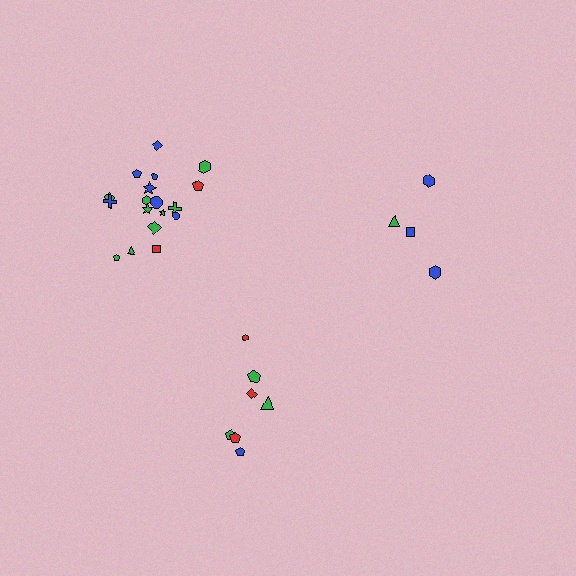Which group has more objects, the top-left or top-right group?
The top-left group.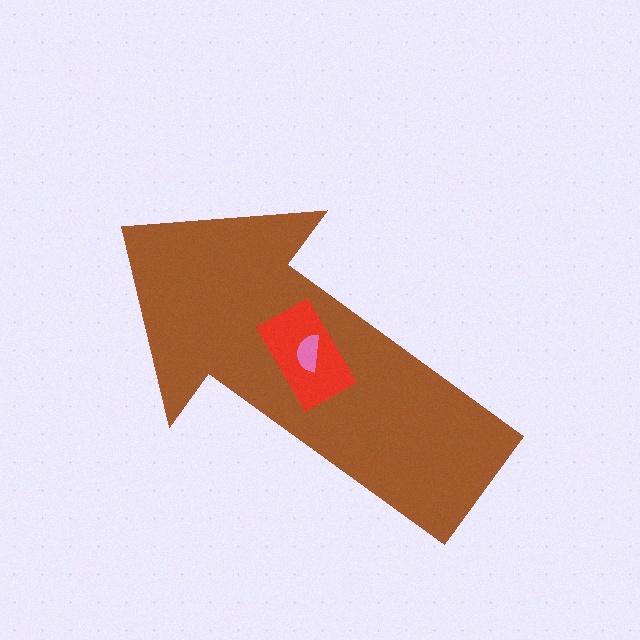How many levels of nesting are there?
3.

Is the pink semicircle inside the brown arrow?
Yes.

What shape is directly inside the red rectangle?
The pink semicircle.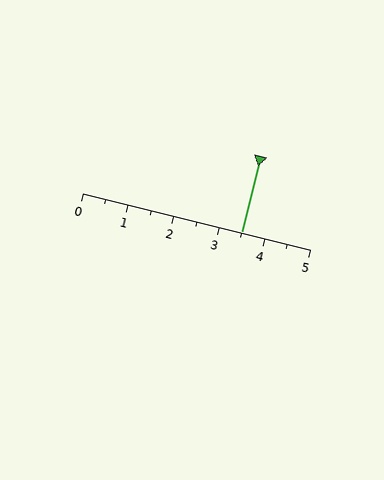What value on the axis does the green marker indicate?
The marker indicates approximately 3.5.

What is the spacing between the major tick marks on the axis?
The major ticks are spaced 1 apart.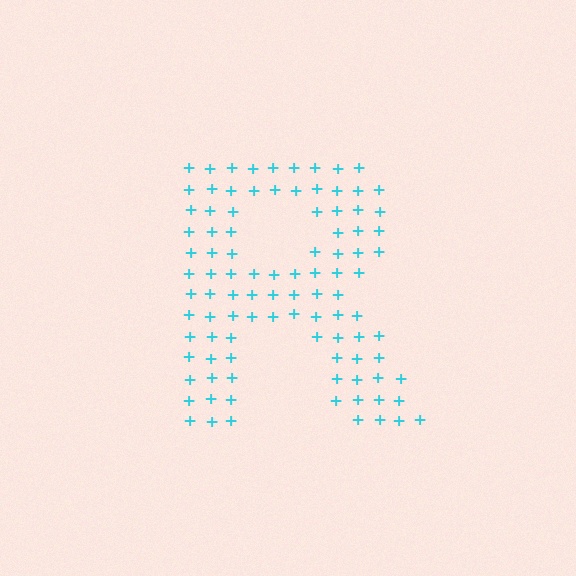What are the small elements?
The small elements are plus signs.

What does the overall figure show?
The overall figure shows the letter R.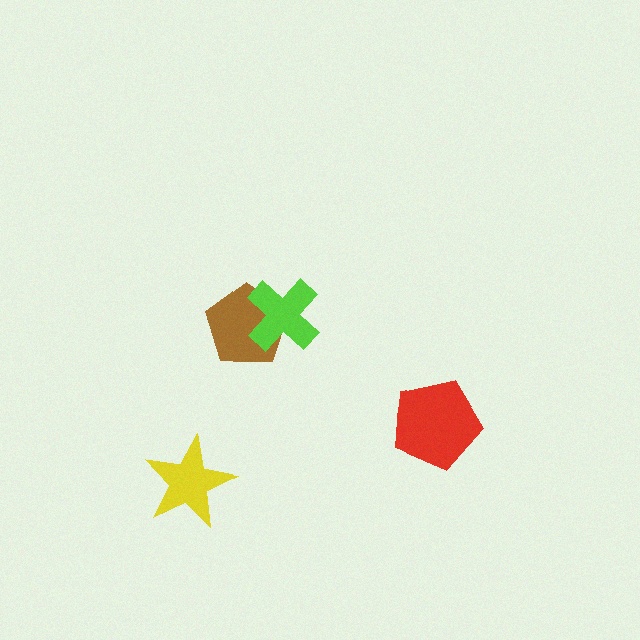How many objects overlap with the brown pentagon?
1 object overlaps with the brown pentagon.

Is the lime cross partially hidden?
No, no other shape covers it.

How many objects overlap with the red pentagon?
0 objects overlap with the red pentagon.